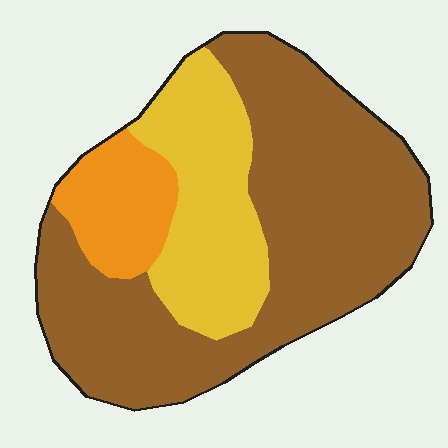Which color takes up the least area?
Orange, at roughly 15%.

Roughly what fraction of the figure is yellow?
Yellow covers about 25% of the figure.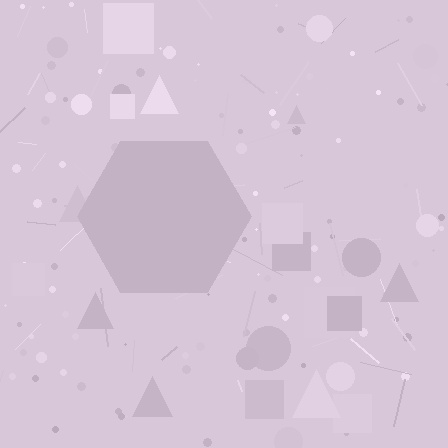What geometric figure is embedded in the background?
A hexagon is embedded in the background.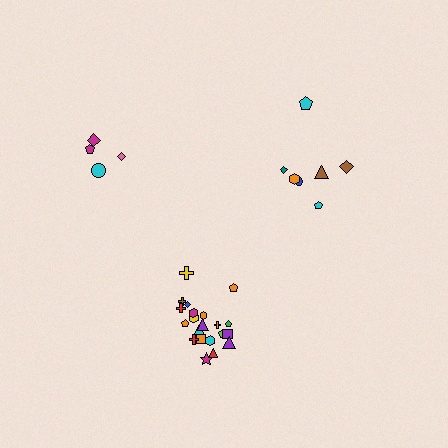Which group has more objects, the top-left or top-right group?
The top-right group.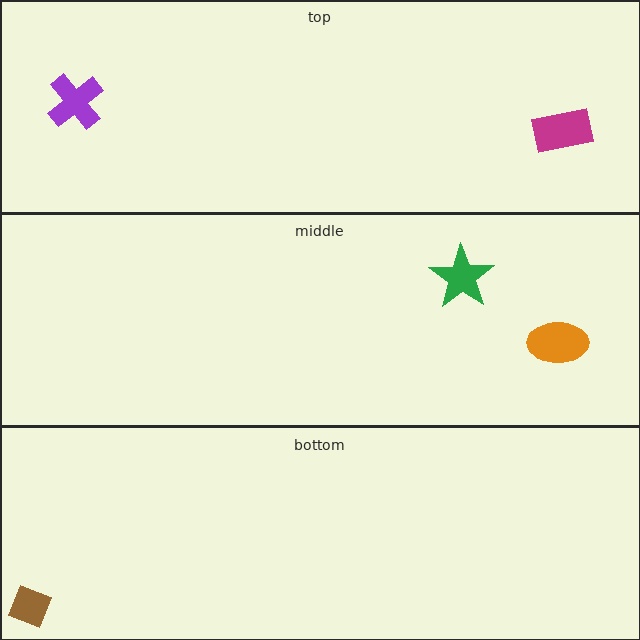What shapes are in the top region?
The magenta rectangle, the purple cross.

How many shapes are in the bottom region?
1.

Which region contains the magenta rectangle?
The top region.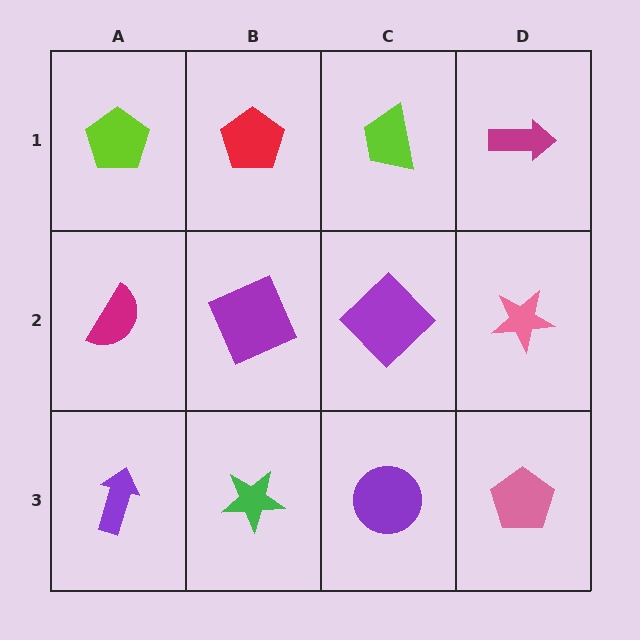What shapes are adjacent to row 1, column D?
A pink star (row 2, column D), a lime trapezoid (row 1, column C).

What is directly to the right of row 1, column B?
A lime trapezoid.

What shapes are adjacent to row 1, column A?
A magenta semicircle (row 2, column A), a red pentagon (row 1, column B).